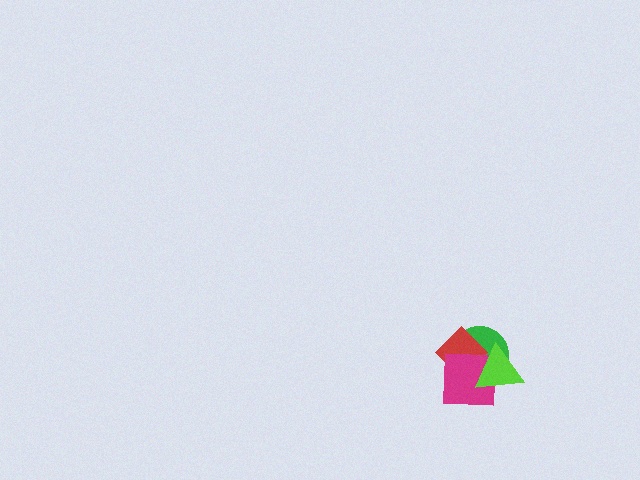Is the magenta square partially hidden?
Yes, it is partially covered by another shape.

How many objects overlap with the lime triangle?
3 objects overlap with the lime triangle.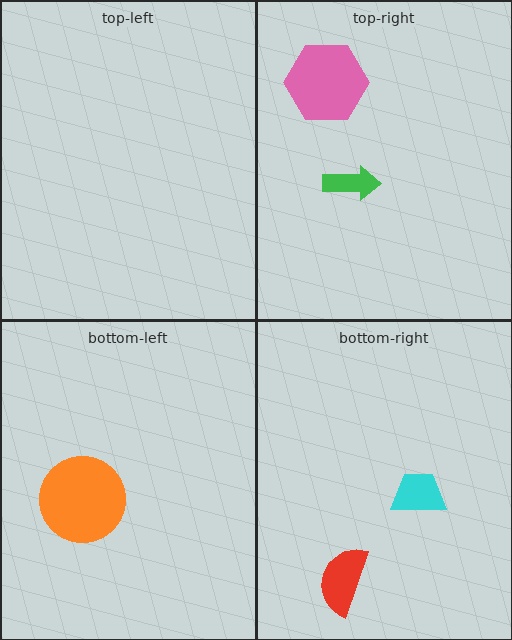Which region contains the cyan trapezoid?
The bottom-right region.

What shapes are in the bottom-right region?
The cyan trapezoid, the red semicircle.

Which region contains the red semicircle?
The bottom-right region.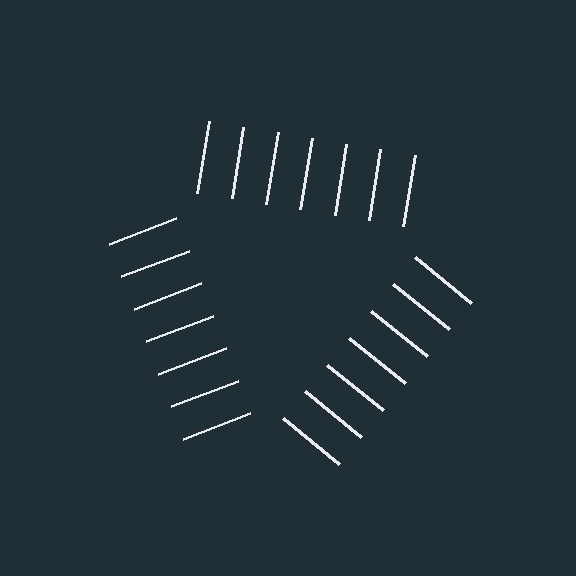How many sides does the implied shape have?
3 sides — the line-ends trace a triangle.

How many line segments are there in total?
21 — 7 along each of the 3 edges.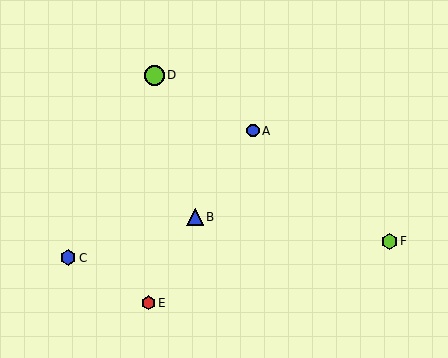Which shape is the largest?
The lime circle (labeled D) is the largest.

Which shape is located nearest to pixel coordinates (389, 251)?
The lime hexagon (labeled F) at (389, 241) is nearest to that location.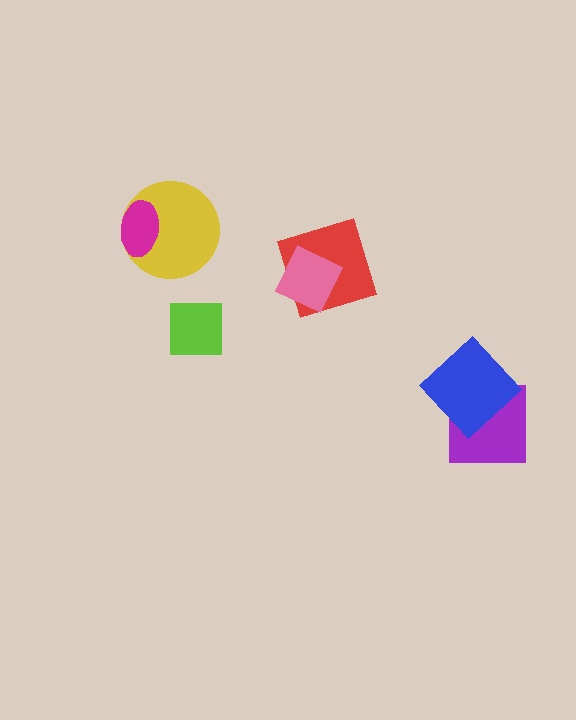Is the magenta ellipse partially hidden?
No, no other shape covers it.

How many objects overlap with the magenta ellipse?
1 object overlaps with the magenta ellipse.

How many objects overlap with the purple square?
1 object overlaps with the purple square.